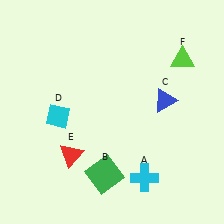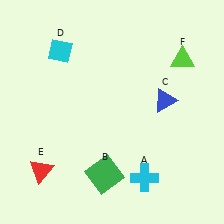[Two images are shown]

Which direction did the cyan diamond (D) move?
The cyan diamond (D) moved up.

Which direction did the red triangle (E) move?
The red triangle (E) moved left.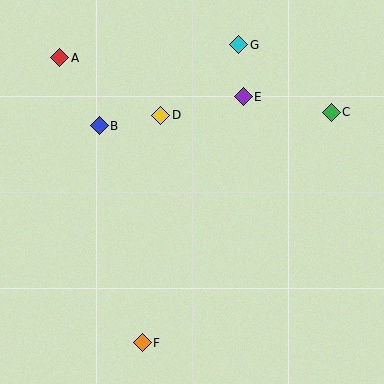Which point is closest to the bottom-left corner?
Point F is closest to the bottom-left corner.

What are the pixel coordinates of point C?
Point C is at (331, 112).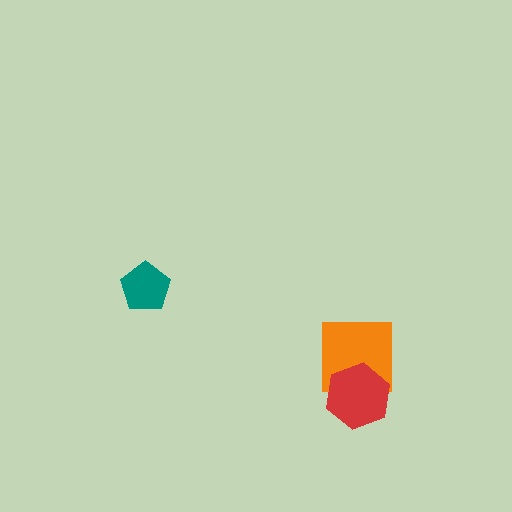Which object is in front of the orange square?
The red hexagon is in front of the orange square.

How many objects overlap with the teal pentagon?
0 objects overlap with the teal pentagon.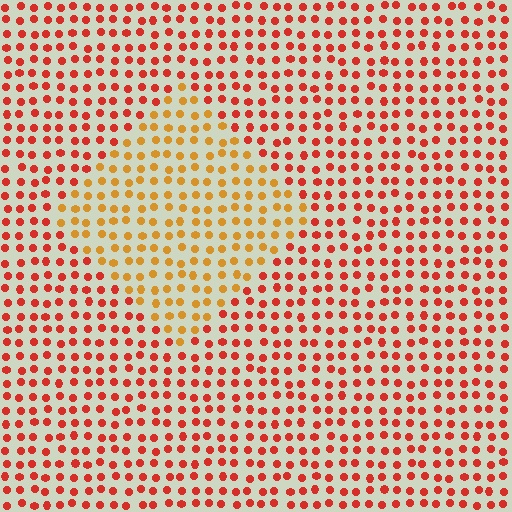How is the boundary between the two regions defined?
The boundary is defined purely by a slight shift in hue (about 35 degrees). Spacing, size, and orientation are identical on both sides.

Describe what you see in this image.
The image is filled with small red elements in a uniform arrangement. A diamond-shaped region is visible where the elements are tinted to a slightly different hue, forming a subtle color boundary.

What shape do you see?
I see a diamond.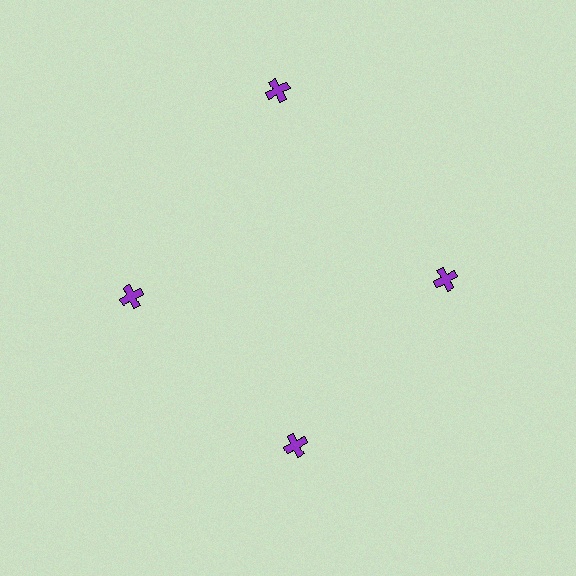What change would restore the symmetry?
The symmetry would be restored by moving it inward, back onto the ring so that all 4 crosses sit at equal angles and equal distance from the center.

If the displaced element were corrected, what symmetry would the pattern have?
It would have 4-fold rotational symmetry — the pattern would map onto itself every 90 degrees.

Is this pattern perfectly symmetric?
No. The 4 purple crosses are arranged in a ring, but one element near the 12 o'clock position is pushed outward from the center, breaking the 4-fold rotational symmetry.